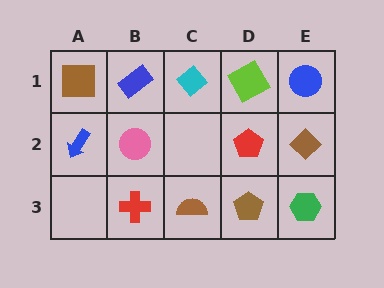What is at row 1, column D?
A lime square.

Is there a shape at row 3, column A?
No, that cell is empty.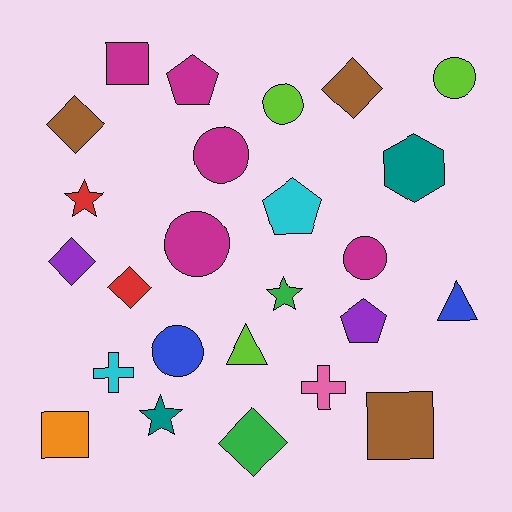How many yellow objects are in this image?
There are no yellow objects.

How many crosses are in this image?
There are 2 crosses.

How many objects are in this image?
There are 25 objects.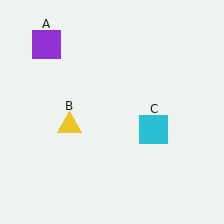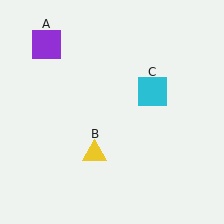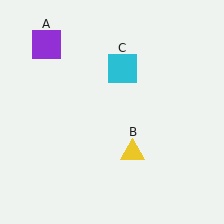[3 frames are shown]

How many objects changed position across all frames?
2 objects changed position: yellow triangle (object B), cyan square (object C).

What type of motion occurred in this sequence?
The yellow triangle (object B), cyan square (object C) rotated counterclockwise around the center of the scene.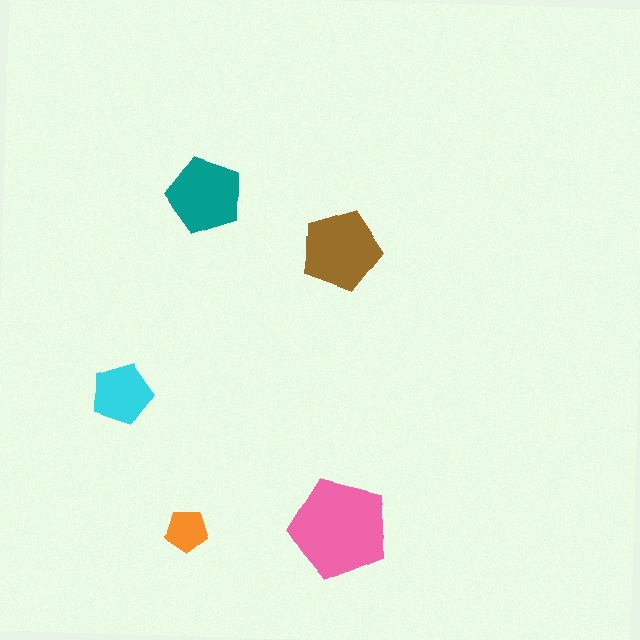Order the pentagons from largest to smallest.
the pink one, the brown one, the teal one, the cyan one, the orange one.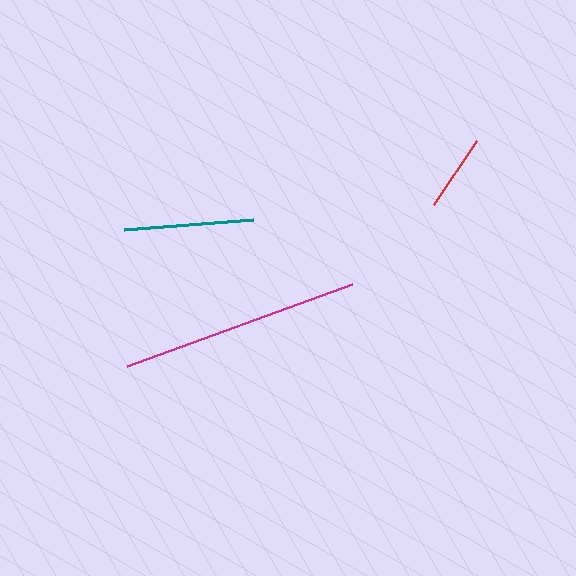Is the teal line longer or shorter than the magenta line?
The magenta line is longer than the teal line.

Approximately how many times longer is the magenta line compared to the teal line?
The magenta line is approximately 1.8 times the length of the teal line.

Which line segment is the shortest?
The red line is the shortest at approximately 77 pixels.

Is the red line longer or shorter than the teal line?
The teal line is longer than the red line.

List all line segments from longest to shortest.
From longest to shortest: magenta, teal, red.